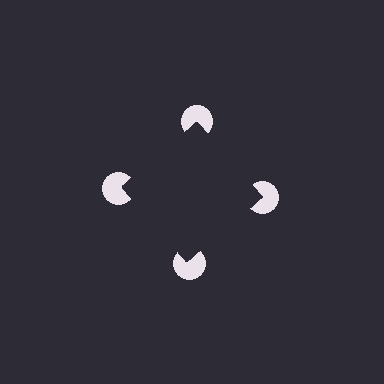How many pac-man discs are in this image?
There are 4 — one at each vertex of the illusory square.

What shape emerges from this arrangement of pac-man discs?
An illusory square — its edges are inferred from the aligned wedge cuts in the pac-man discs, not physically drawn.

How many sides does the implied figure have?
4 sides.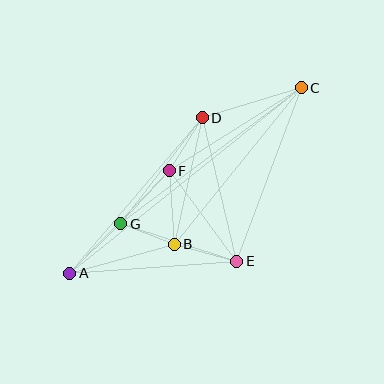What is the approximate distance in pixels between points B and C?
The distance between B and C is approximately 202 pixels.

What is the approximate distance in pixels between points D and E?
The distance between D and E is approximately 148 pixels.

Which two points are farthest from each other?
Points A and C are farthest from each other.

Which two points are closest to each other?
Points B and G are closest to each other.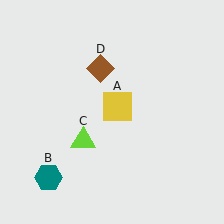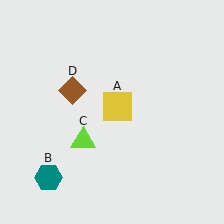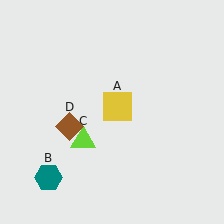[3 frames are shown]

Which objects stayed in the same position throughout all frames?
Yellow square (object A) and teal hexagon (object B) and lime triangle (object C) remained stationary.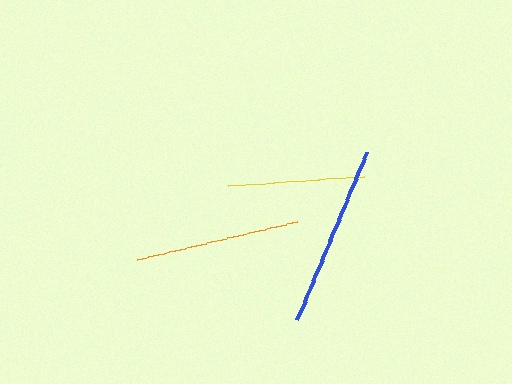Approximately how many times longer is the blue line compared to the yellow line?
The blue line is approximately 1.3 times the length of the yellow line.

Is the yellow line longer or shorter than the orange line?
The orange line is longer than the yellow line.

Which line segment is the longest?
The blue line is the longest at approximately 181 pixels.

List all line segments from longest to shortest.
From longest to shortest: blue, orange, yellow.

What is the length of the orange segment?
The orange segment is approximately 164 pixels long.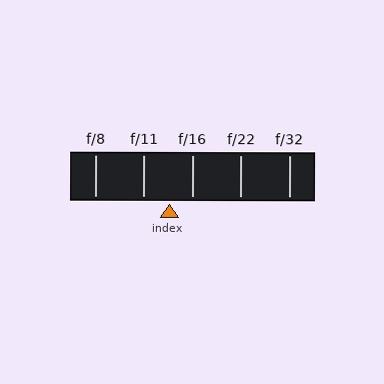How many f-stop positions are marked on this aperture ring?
There are 5 f-stop positions marked.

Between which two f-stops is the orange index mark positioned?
The index mark is between f/11 and f/16.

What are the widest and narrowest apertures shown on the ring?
The widest aperture shown is f/8 and the narrowest is f/32.